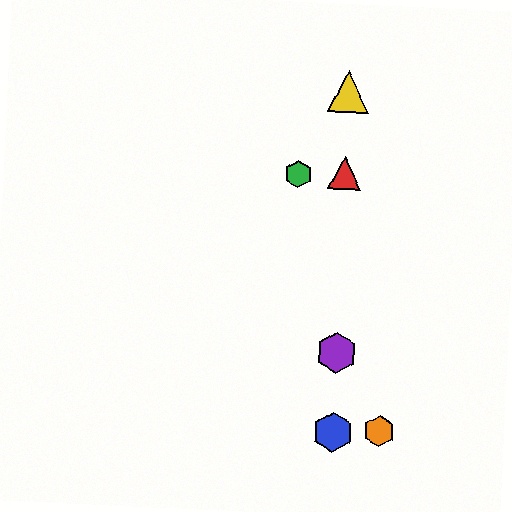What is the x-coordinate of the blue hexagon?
The blue hexagon is at x≈333.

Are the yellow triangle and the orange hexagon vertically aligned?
No, the yellow triangle is at x≈349 and the orange hexagon is at x≈379.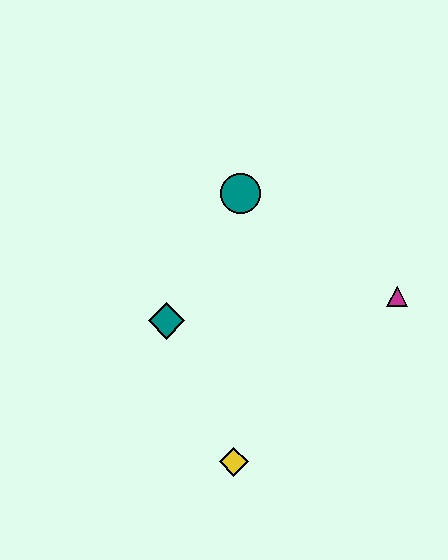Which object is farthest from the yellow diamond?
The teal circle is farthest from the yellow diamond.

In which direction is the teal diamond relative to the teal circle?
The teal diamond is below the teal circle.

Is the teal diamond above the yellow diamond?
Yes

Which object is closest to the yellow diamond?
The teal diamond is closest to the yellow diamond.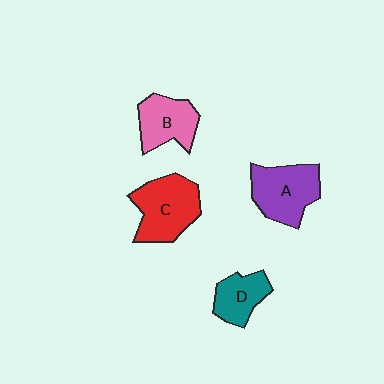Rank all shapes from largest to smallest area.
From largest to smallest: C (red), A (purple), B (pink), D (teal).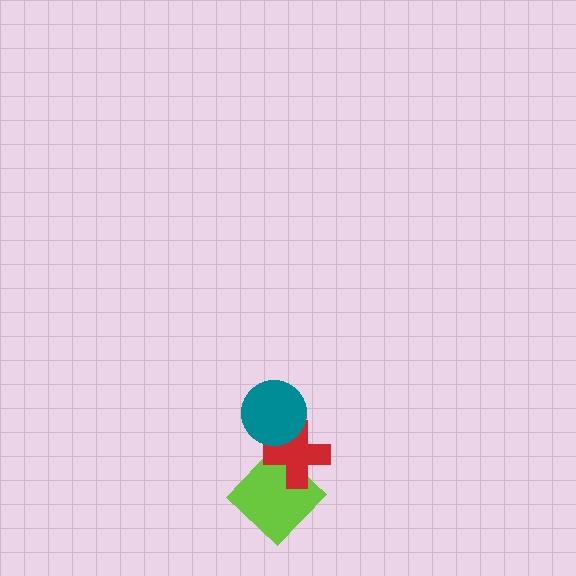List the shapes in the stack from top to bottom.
From top to bottom: the teal circle, the red cross, the lime diamond.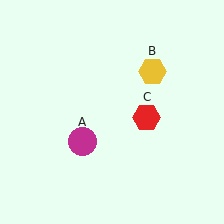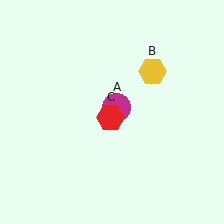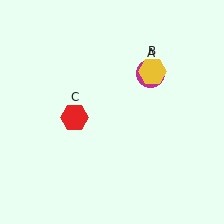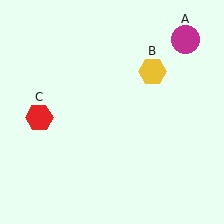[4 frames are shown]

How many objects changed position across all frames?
2 objects changed position: magenta circle (object A), red hexagon (object C).